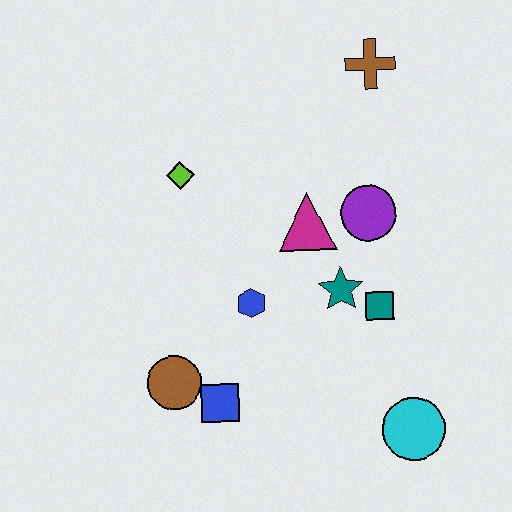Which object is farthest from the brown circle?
The brown cross is farthest from the brown circle.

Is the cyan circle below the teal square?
Yes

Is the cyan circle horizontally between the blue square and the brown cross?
No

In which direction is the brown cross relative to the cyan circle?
The brown cross is above the cyan circle.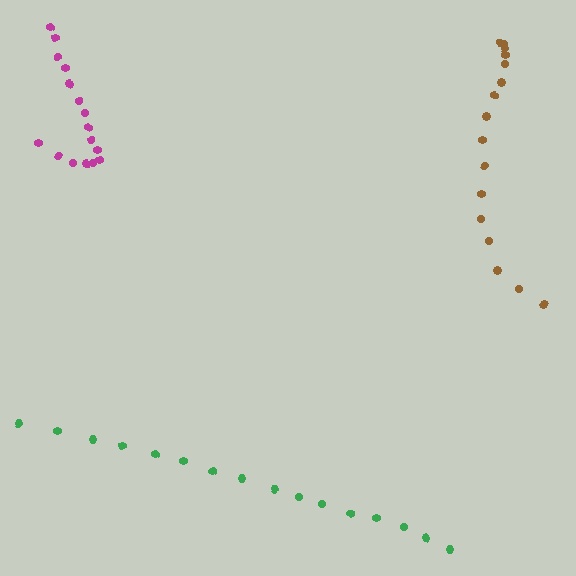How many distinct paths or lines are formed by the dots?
There are 3 distinct paths.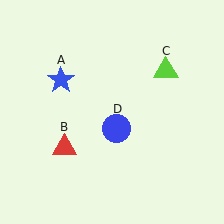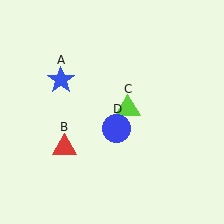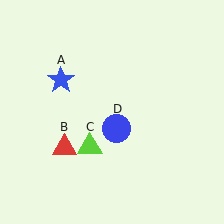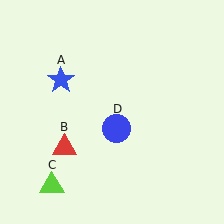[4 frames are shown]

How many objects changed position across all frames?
1 object changed position: lime triangle (object C).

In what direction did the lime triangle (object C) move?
The lime triangle (object C) moved down and to the left.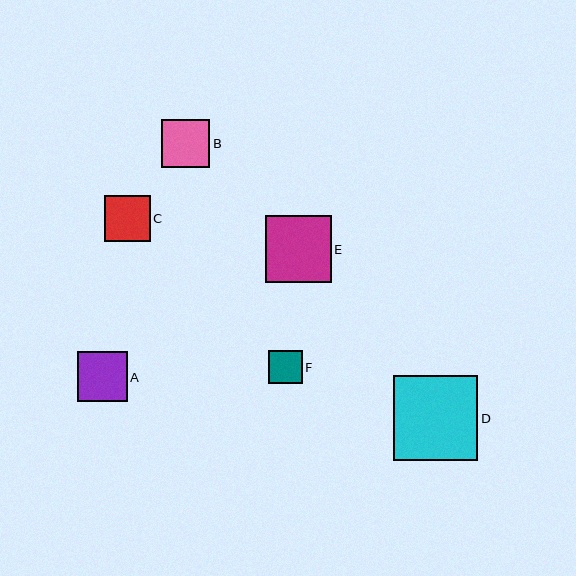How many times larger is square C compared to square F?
Square C is approximately 1.4 times the size of square F.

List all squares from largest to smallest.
From largest to smallest: D, E, A, B, C, F.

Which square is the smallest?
Square F is the smallest with a size of approximately 34 pixels.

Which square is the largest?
Square D is the largest with a size of approximately 85 pixels.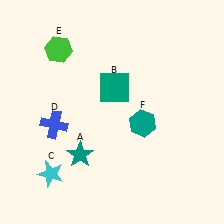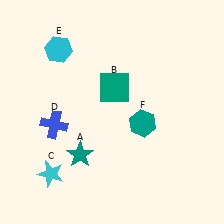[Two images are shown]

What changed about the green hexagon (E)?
In Image 1, E is green. In Image 2, it changed to cyan.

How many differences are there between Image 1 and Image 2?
There is 1 difference between the two images.